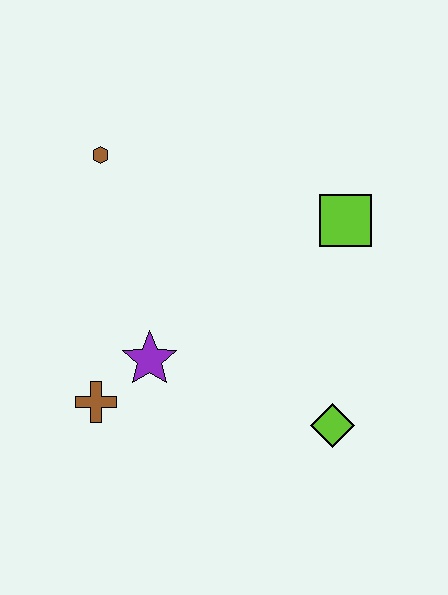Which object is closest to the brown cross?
The purple star is closest to the brown cross.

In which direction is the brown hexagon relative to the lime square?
The brown hexagon is to the left of the lime square.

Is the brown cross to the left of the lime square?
Yes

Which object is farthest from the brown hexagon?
The lime diamond is farthest from the brown hexagon.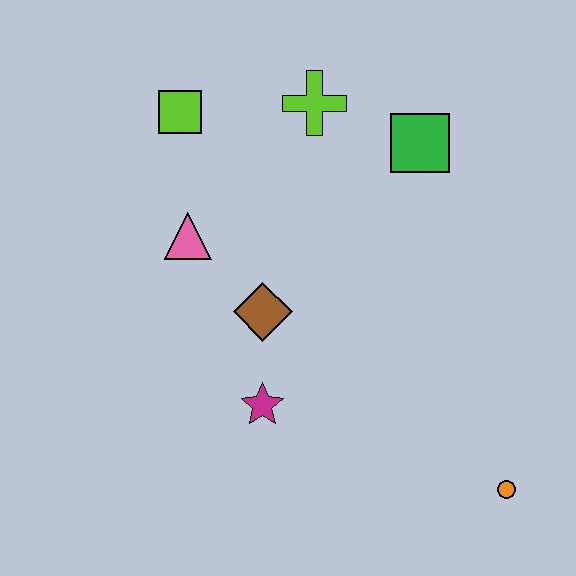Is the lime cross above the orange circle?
Yes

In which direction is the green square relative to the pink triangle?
The green square is to the right of the pink triangle.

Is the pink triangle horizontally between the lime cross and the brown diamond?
No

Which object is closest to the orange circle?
The magenta star is closest to the orange circle.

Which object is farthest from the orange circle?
The lime square is farthest from the orange circle.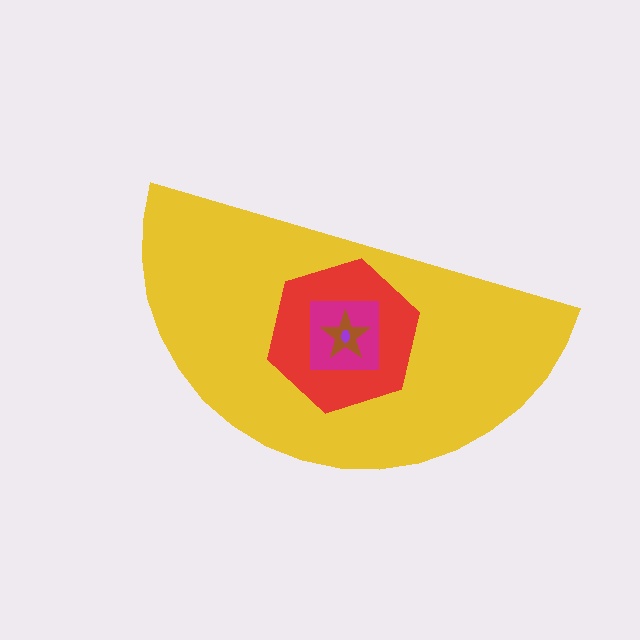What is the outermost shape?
The yellow semicircle.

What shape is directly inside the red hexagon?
The magenta square.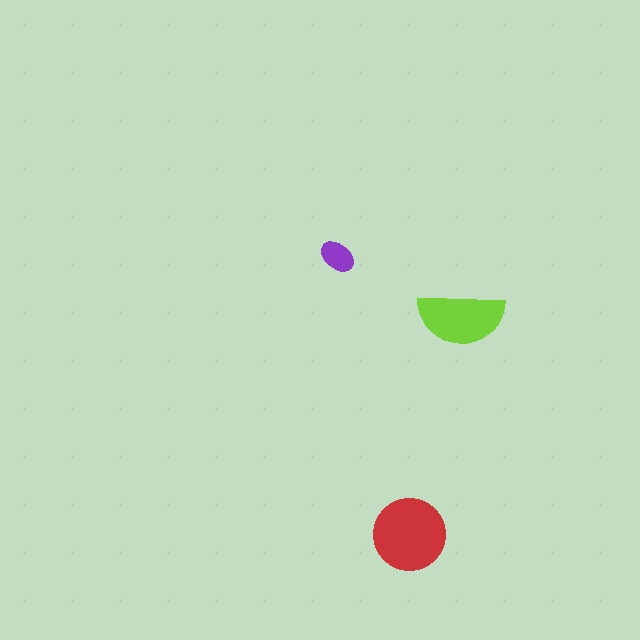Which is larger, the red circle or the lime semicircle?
The red circle.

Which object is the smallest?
The purple ellipse.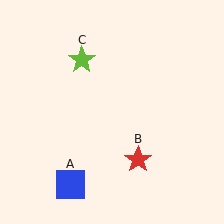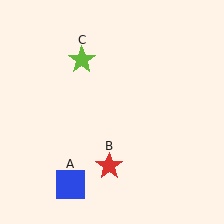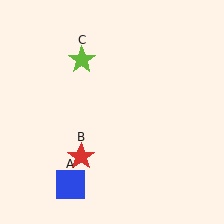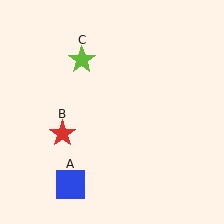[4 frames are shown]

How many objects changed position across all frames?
1 object changed position: red star (object B).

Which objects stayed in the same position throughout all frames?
Blue square (object A) and lime star (object C) remained stationary.